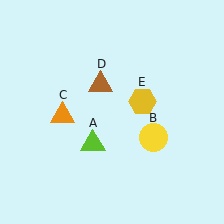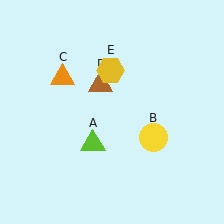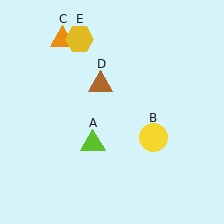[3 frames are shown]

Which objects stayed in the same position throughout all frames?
Lime triangle (object A) and yellow circle (object B) and brown triangle (object D) remained stationary.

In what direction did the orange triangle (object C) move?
The orange triangle (object C) moved up.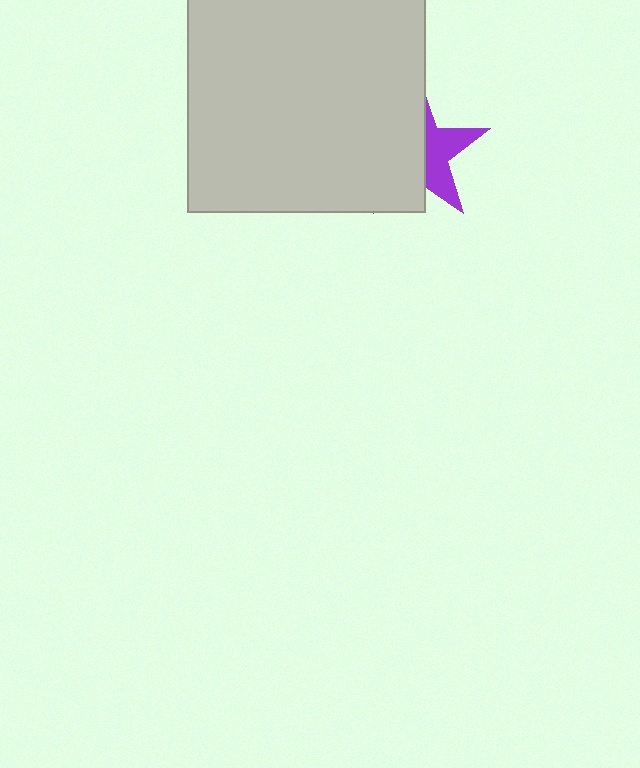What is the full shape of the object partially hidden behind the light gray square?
The partially hidden object is a purple star.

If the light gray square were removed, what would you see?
You would see the complete purple star.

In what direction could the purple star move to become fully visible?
The purple star could move right. That would shift it out from behind the light gray square entirely.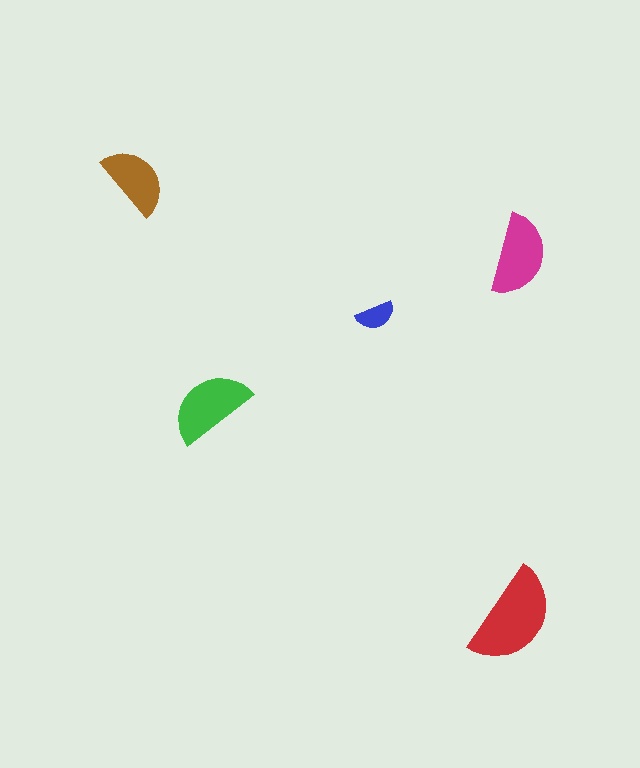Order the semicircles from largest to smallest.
the red one, the green one, the magenta one, the brown one, the blue one.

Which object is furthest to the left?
The brown semicircle is leftmost.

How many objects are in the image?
There are 5 objects in the image.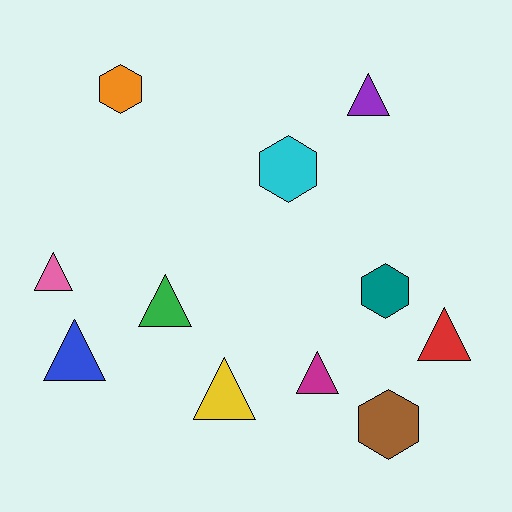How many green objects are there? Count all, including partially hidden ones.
There is 1 green object.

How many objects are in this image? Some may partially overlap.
There are 11 objects.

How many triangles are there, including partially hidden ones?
There are 7 triangles.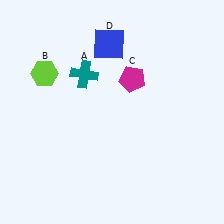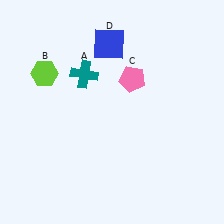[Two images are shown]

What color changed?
The pentagon (C) changed from magenta in Image 1 to pink in Image 2.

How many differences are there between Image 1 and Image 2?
There is 1 difference between the two images.